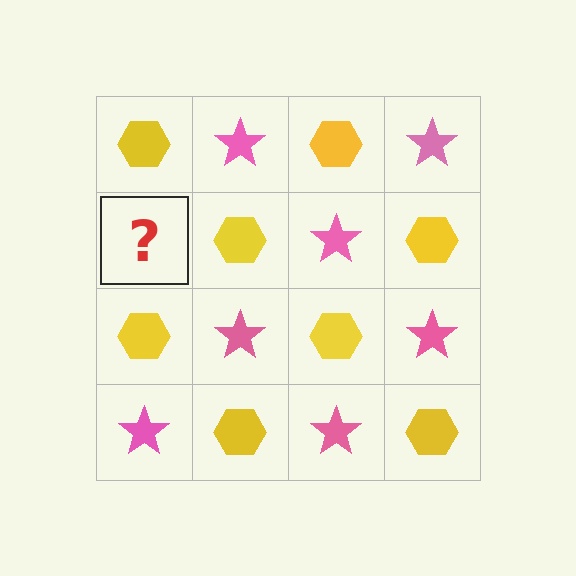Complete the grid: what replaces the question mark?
The question mark should be replaced with a pink star.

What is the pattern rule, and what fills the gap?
The rule is that it alternates yellow hexagon and pink star in a checkerboard pattern. The gap should be filled with a pink star.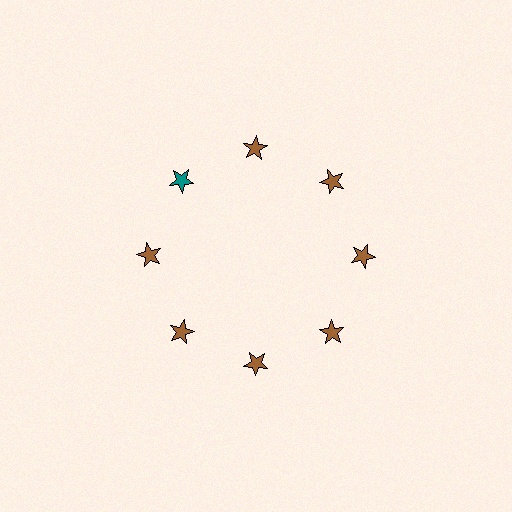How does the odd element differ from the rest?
It has a different color: teal instead of brown.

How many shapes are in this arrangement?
There are 8 shapes arranged in a ring pattern.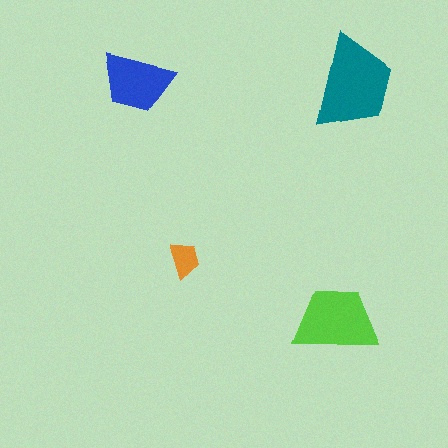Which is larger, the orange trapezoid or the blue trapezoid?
The blue one.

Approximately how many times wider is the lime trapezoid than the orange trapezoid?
About 2.5 times wider.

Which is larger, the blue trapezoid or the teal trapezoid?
The teal one.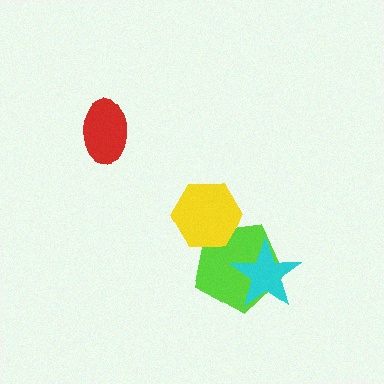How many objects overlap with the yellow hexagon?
1 object overlaps with the yellow hexagon.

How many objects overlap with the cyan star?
1 object overlaps with the cyan star.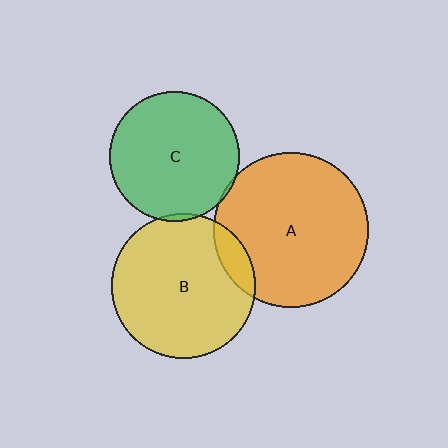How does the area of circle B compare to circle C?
Approximately 1.2 times.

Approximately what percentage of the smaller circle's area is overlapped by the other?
Approximately 5%.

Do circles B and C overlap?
Yes.